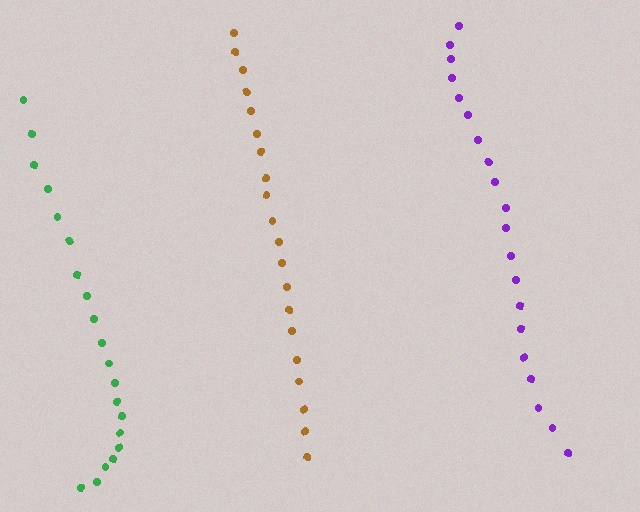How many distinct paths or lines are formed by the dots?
There are 3 distinct paths.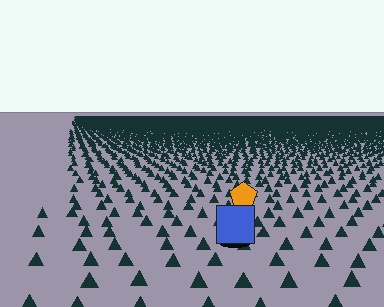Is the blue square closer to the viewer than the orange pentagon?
Yes. The blue square is closer — you can tell from the texture gradient: the ground texture is coarser near it.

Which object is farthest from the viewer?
The orange pentagon is farthest from the viewer. It appears smaller and the ground texture around it is denser.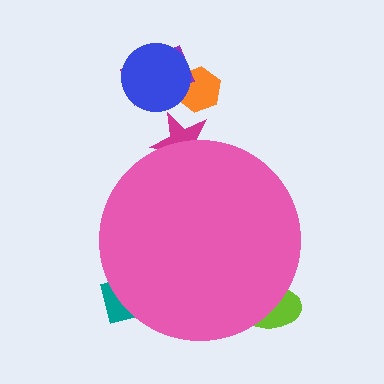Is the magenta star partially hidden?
Yes, the magenta star is partially hidden behind the pink circle.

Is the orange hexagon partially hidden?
No, the orange hexagon is fully visible.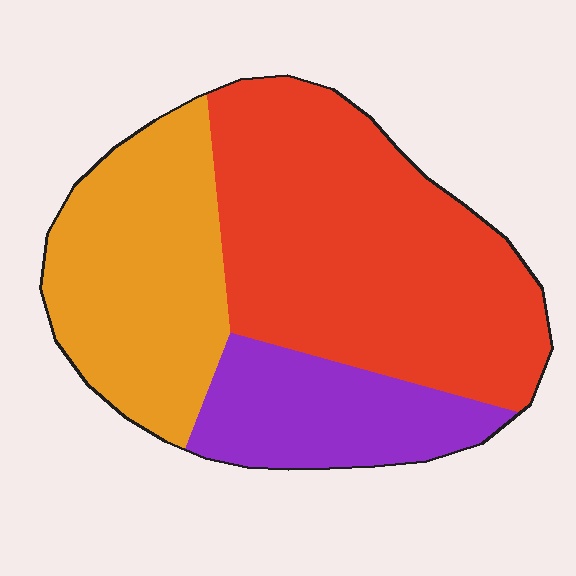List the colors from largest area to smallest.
From largest to smallest: red, orange, purple.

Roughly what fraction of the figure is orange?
Orange takes up between a sixth and a third of the figure.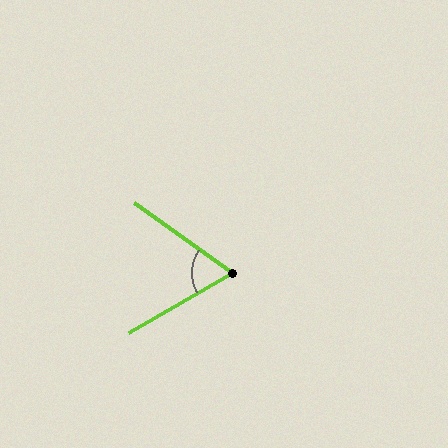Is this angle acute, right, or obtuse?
It is acute.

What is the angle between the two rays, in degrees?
Approximately 66 degrees.